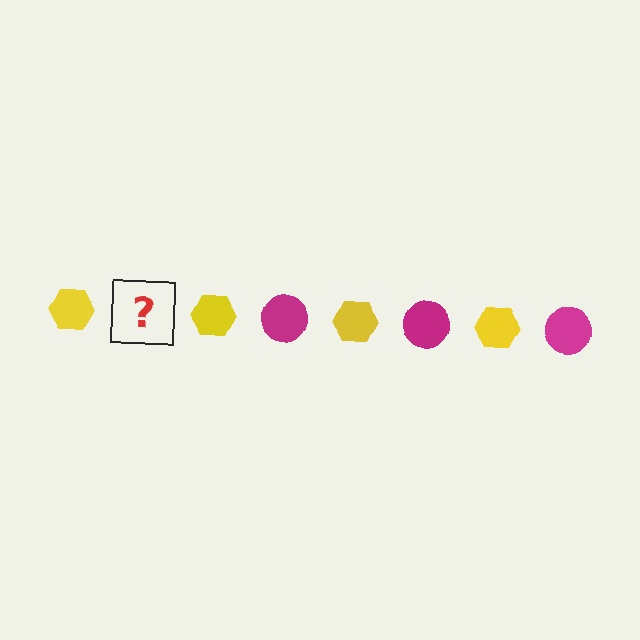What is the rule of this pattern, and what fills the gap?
The rule is that the pattern alternates between yellow hexagon and magenta circle. The gap should be filled with a magenta circle.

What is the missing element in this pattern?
The missing element is a magenta circle.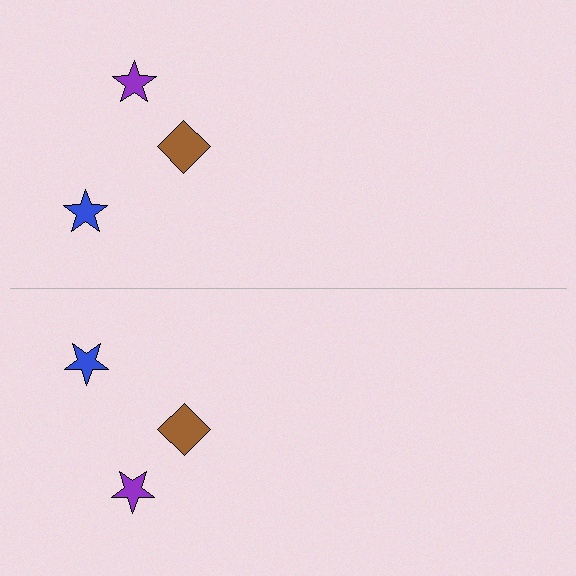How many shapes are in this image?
There are 6 shapes in this image.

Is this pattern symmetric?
Yes, this pattern has bilateral (reflection) symmetry.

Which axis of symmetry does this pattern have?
The pattern has a horizontal axis of symmetry running through the center of the image.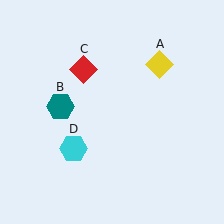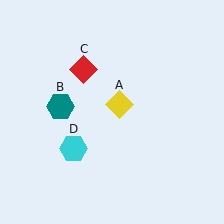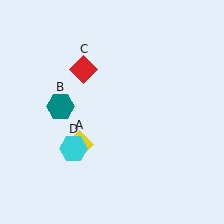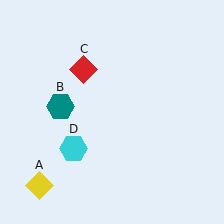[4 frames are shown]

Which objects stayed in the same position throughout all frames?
Teal hexagon (object B) and red diamond (object C) and cyan hexagon (object D) remained stationary.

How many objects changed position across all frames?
1 object changed position: yellow diamond (object A).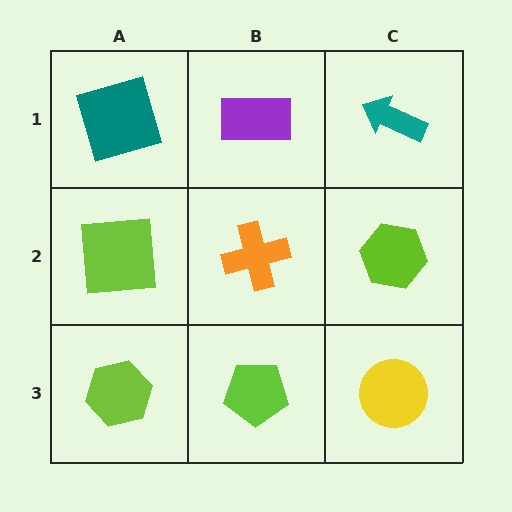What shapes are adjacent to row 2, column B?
A purple rectangle (row 1, column B), a lime pentagon (row 3, column B), a lime square (row 2, column A), a lime hexagon (row 2, column C).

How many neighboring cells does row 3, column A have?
2.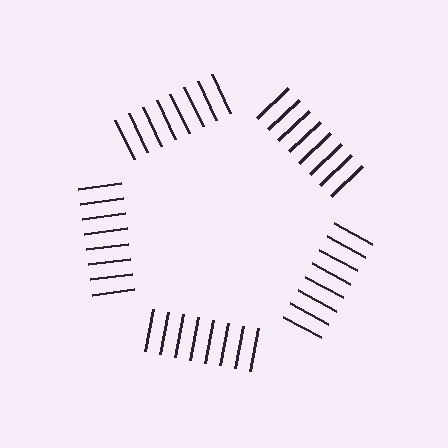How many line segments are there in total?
40 — 8 along each of the 5 edges.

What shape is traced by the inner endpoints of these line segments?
An illusory pentagon — the line segments terminate on its edges but no continuous stroke is drawn.